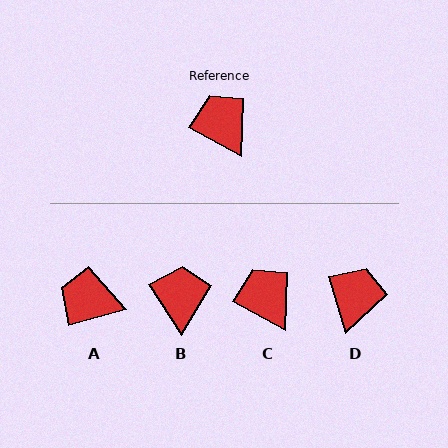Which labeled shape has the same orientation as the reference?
C.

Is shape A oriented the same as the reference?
No, it is off by about 44 degrees.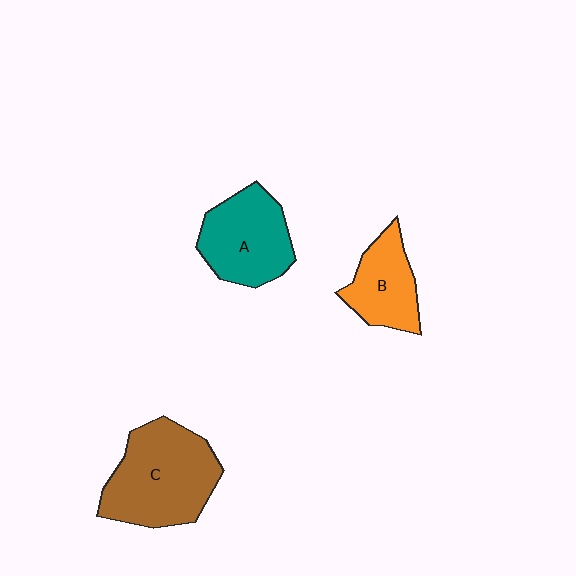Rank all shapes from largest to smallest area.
From largest to smallest: C (brown), A (teal), B (orange).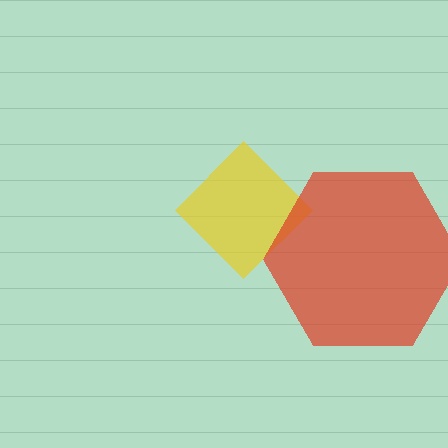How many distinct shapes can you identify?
There are 2 distinct shapes: a yellow diamond, a red hexagon.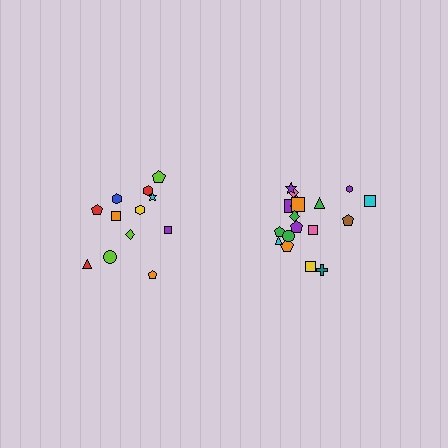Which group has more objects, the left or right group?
The right group.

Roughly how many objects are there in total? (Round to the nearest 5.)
Roughly 30 objects in total.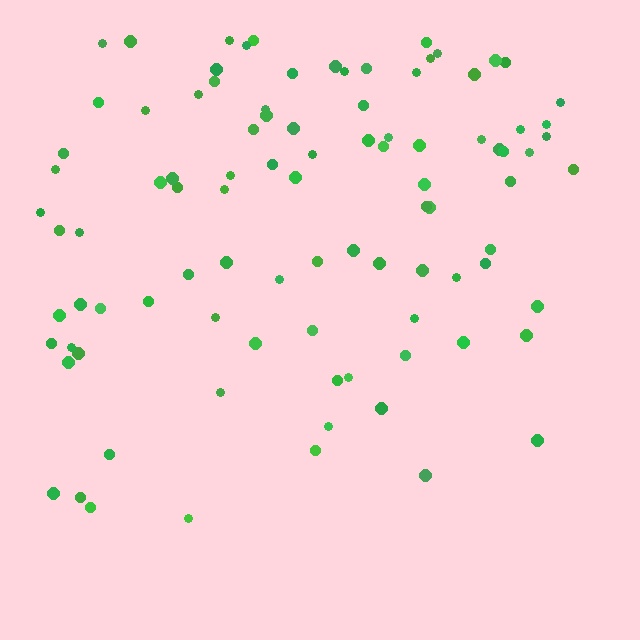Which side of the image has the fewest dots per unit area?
The bottom.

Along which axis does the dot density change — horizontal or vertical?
Vertical.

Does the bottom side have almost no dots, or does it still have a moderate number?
Still a moderate number, just noticeably fewer than the top.